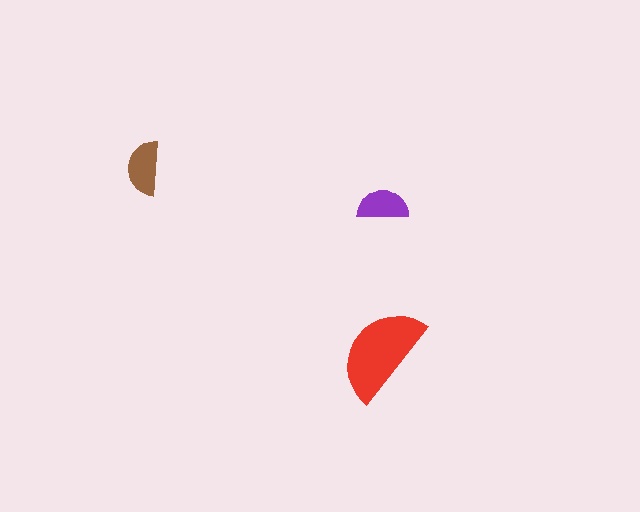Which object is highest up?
The brown semicircle is topmost.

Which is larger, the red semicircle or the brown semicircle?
The red one.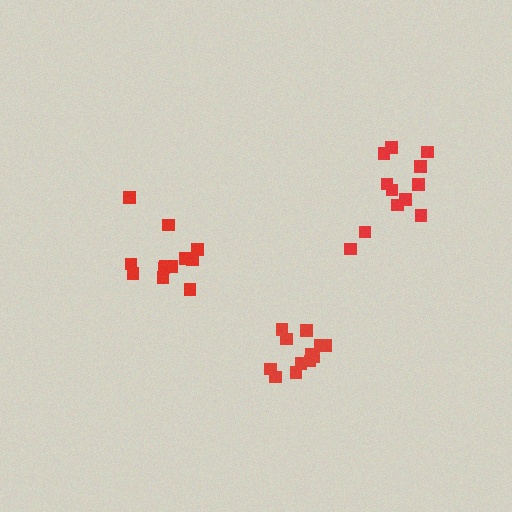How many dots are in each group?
Group 1: 13 dots, Group 2: 12 dots, Group 3: 12 dots (37 total).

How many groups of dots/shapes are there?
There are 3 groups.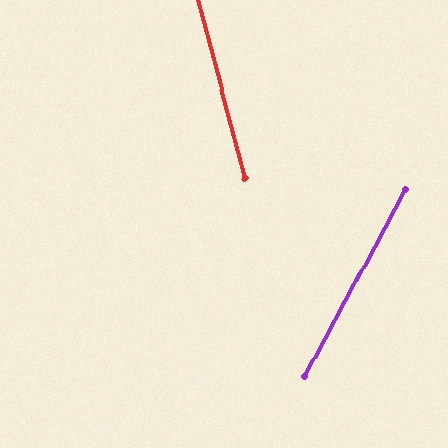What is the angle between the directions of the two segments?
Approximately 43 degrees.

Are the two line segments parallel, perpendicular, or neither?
Neither parallel nor perpendicular — they differ by about 43°.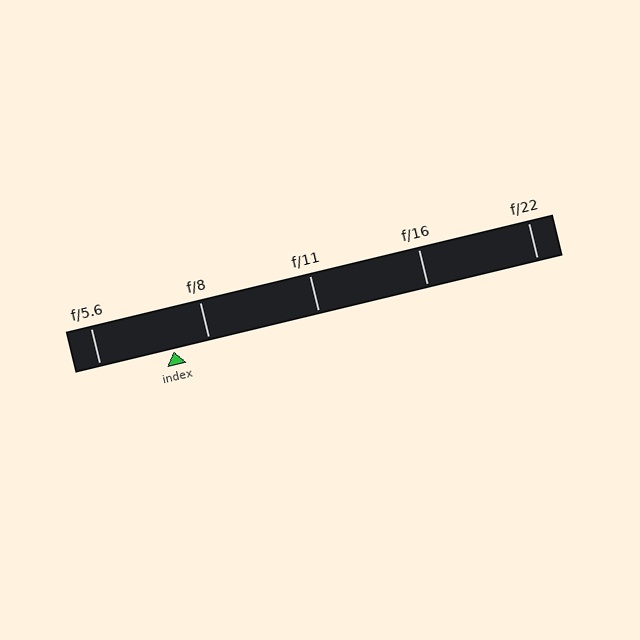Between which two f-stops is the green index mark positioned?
The index mark is between f/5.6 and f/8.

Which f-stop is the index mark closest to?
The index mark is closest to f/8.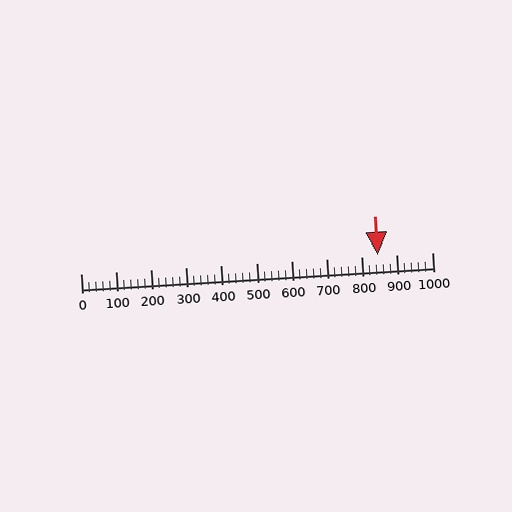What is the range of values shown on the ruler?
The ruler shows values from 0 to 1000.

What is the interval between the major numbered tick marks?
The major tick marks are spaced 100 units apart.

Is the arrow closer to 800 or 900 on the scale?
The arrow is closer to 800.